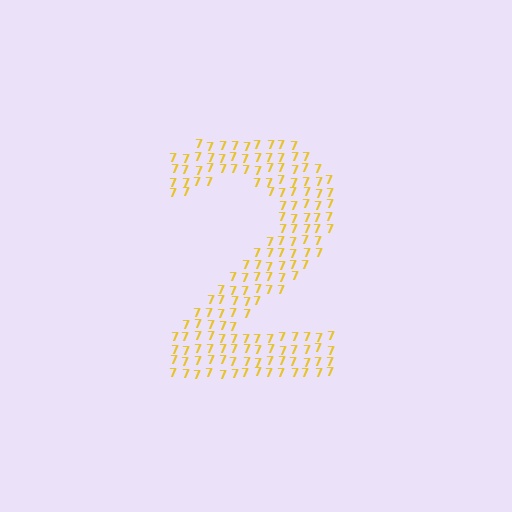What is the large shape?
The large shape is the digit 2.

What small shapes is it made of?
It is made of small digit 7's.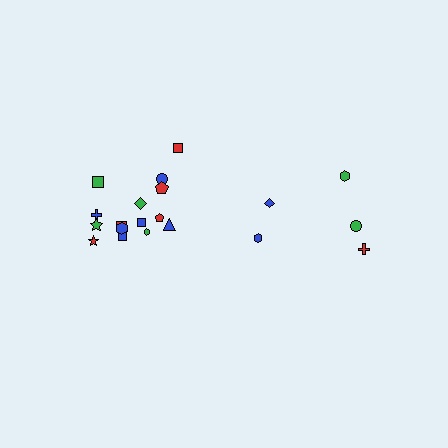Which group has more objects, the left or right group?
The left group.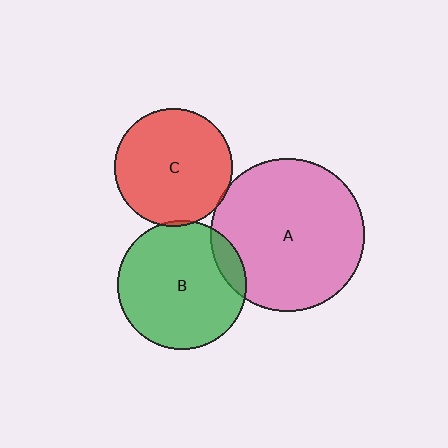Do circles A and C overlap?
Yes.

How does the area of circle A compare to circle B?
Approximately 1.4 times.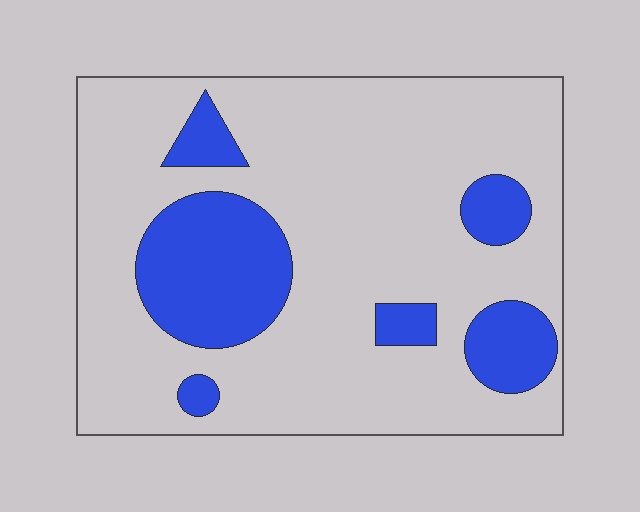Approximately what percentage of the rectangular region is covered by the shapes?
Approximately 20%.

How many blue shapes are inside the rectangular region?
6.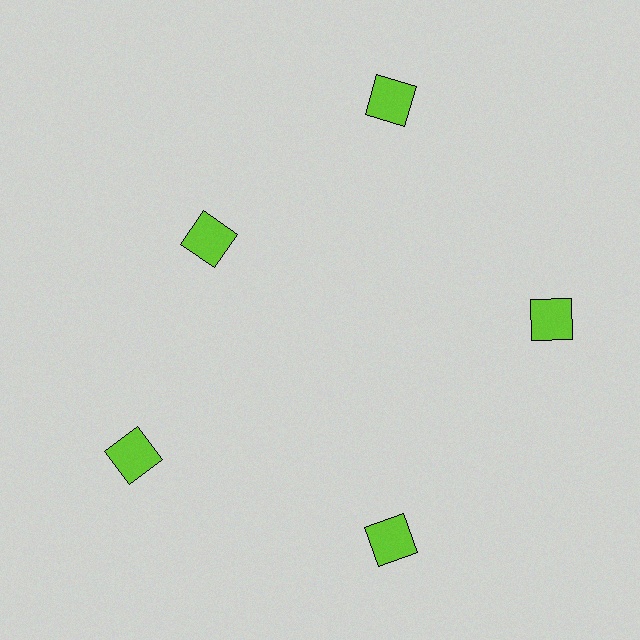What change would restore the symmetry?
The symmetry would be restored by moving it outward, back onto the ring so that all 5 squares sit at equal angles and equal distance from the center.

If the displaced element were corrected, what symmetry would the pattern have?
It would have 5-fold rotational symmetry — the pattern would map onto itself every 72 degrees.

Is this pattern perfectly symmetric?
No. The 5 lime squares are arranged in a ring, but one element near the 10 o'clock position is pulled inward toward the center, breaking the 5-fold rotational symmetry.